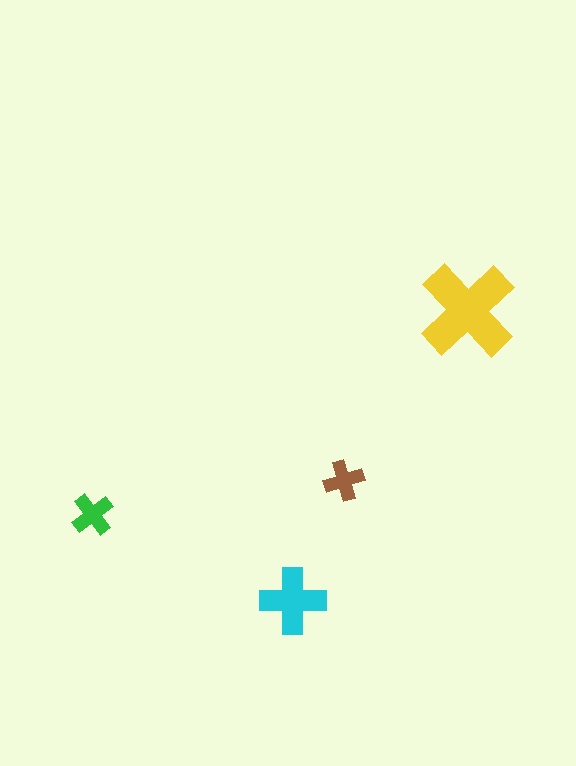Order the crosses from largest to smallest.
the yellow one, the cyan one, the green one, the brown one.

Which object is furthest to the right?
The yellow cross is rightmost.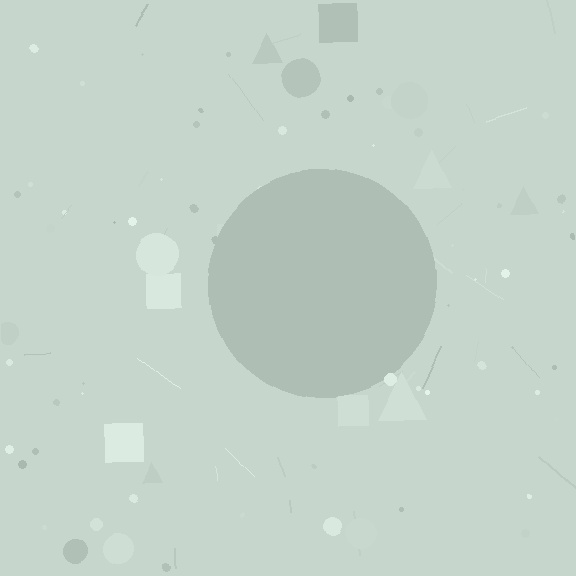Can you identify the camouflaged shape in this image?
The camouflaged shape is a circle.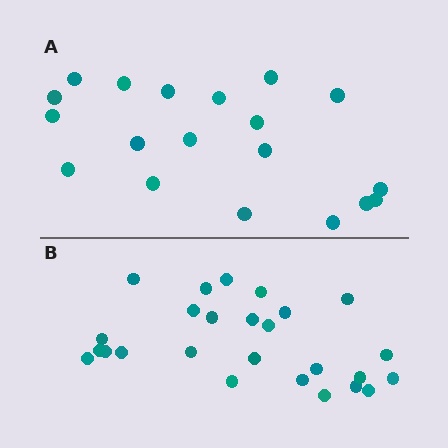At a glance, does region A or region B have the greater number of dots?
Region B (the bottom region) has more dots.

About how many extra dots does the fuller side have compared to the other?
Region B has roughly 8 or so more dots than region A.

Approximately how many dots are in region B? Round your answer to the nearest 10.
About 30 dots. (The exact count is 26, which rounds to 30.)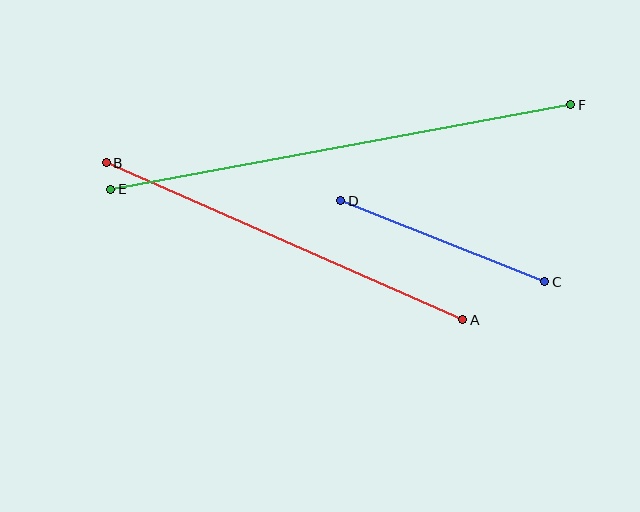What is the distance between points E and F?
The distance is approximately 468 pixels.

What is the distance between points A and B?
The distance is approximately 390 pixels.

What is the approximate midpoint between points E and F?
The midpoint is at approximately (341, 147) pixels.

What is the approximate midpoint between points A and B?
The midpoint is at approximately (285, 241) pixels.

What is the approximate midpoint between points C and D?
The midpoint is at approximately (443, 241) pixels.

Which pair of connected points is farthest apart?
Points E and F are farthest apart.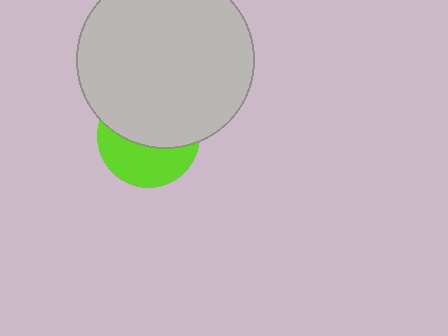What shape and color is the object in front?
The object in front is a light gray circle.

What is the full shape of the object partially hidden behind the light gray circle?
The partially hidden object is a lime circle.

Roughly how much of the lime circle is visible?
A small part of it is visible (roughly 43%).